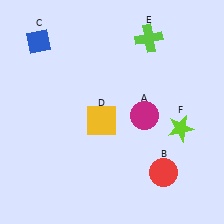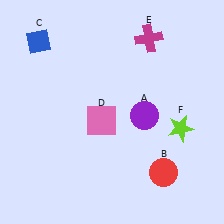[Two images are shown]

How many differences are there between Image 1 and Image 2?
There are 3 differences between the two images.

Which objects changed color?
A changed from magenta to purple. D changed from yellow to pink. E changed from lime to magenta.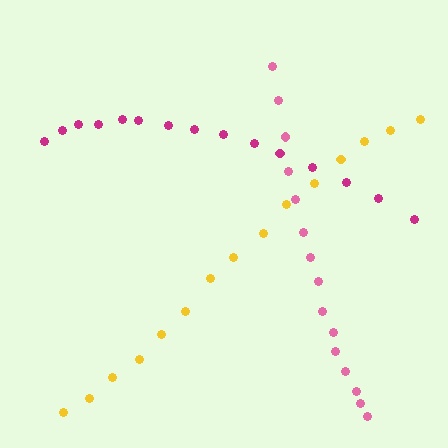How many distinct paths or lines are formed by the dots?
There are 3 distinct paths.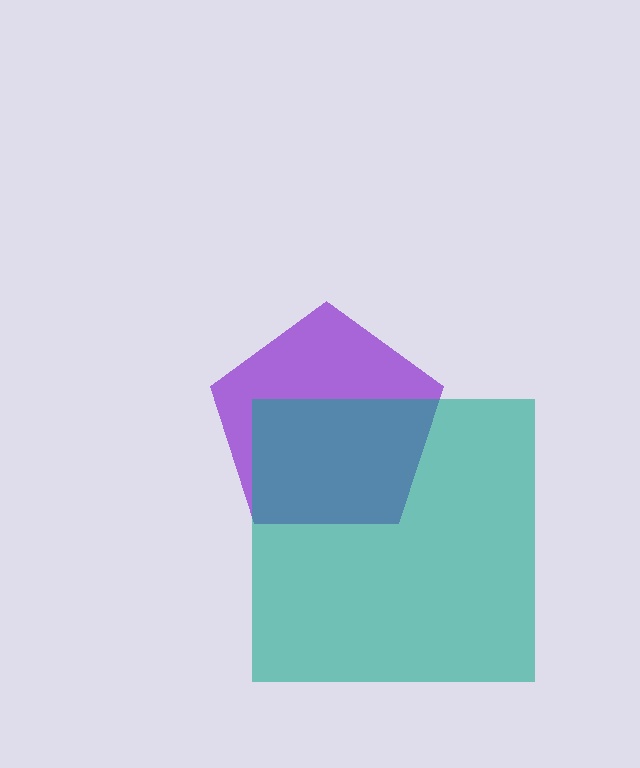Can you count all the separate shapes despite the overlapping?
Yes, there are 2 separate shapes.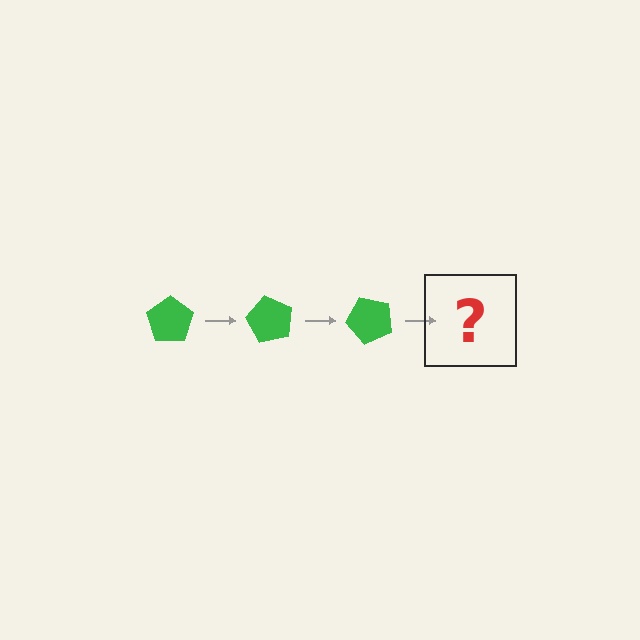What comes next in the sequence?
The next element should be a green pentagon rotated 180 degrees.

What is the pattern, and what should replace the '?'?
The pattern is that the pentagon rotates 60 degrees each step. The '?' should be a green pentagon rotated 180 degrees.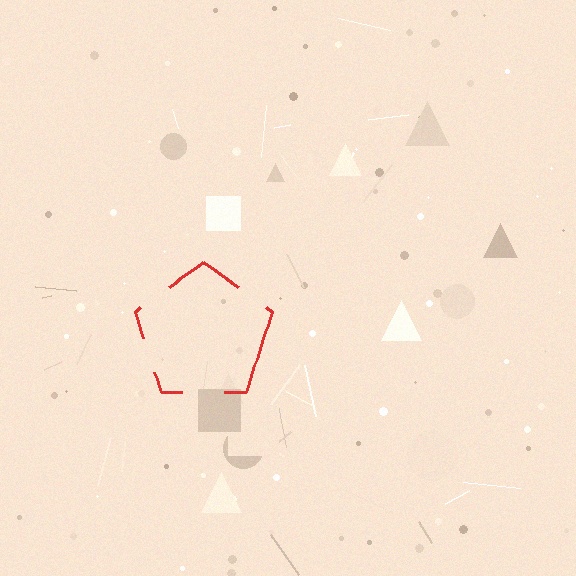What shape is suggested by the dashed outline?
The dashed outline suggests a pentagon.